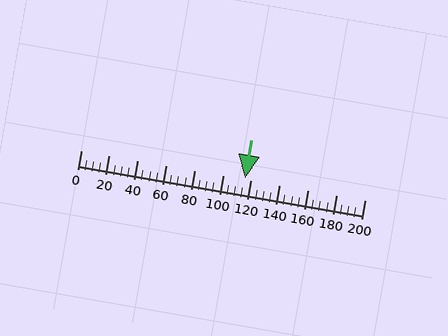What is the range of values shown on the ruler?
The ruler shows values from 0 to 200.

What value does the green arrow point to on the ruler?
The green arrow points to approximately 116.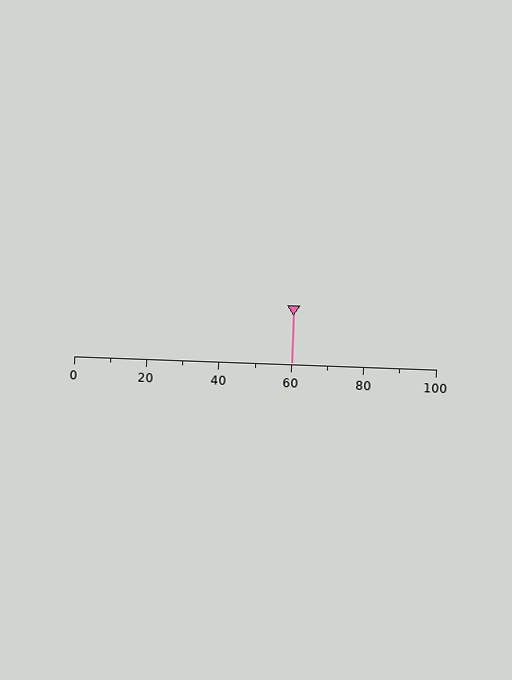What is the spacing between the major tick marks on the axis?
The major ticks are spaced 20 apart.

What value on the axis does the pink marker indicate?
The marker indicates approximately 60.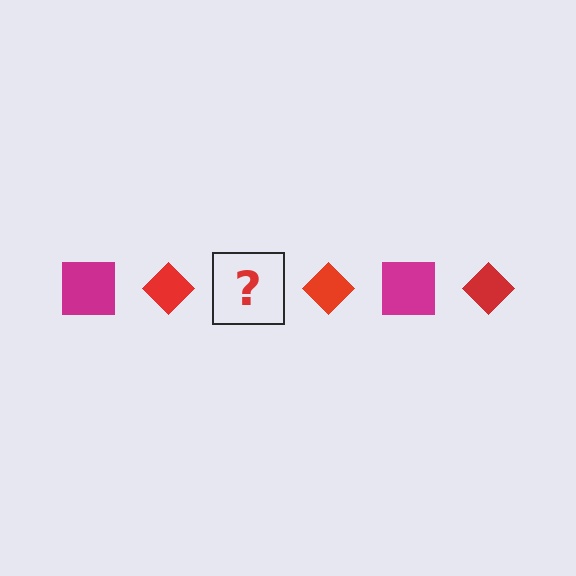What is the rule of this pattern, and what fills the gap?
The rule is that the pattern alternates between magenta square and red diamond. The gap should be filled with a magenta square.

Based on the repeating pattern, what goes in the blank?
The blank should be a magenta square.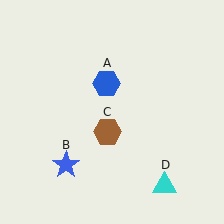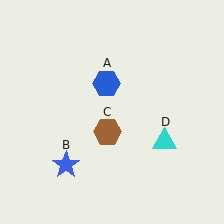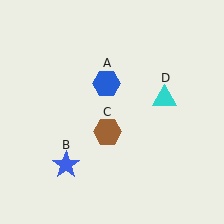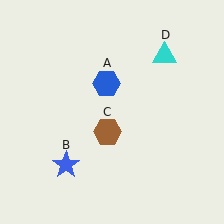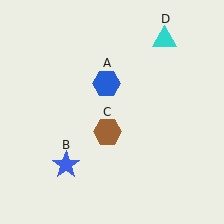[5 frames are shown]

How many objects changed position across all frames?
1 object changed position: cyan triangle (object D).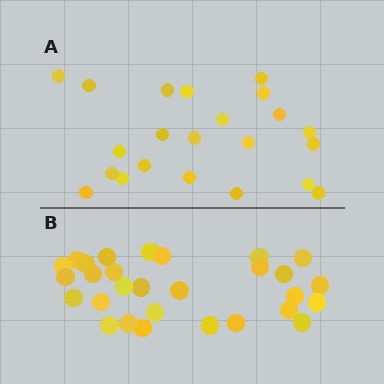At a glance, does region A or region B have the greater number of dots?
Region B (the bottom region) has more dots.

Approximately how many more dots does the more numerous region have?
Region B has roughly 8 or so more dots than region A.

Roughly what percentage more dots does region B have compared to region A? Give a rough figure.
About 30% more.